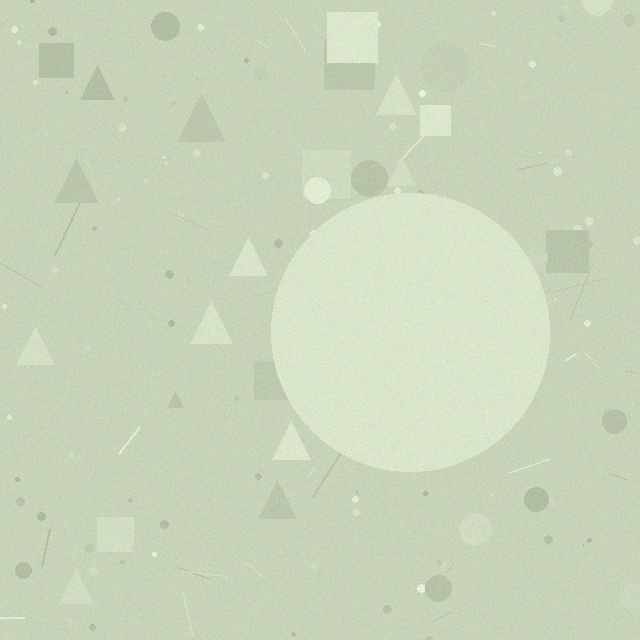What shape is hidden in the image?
A circle is hidden in the image.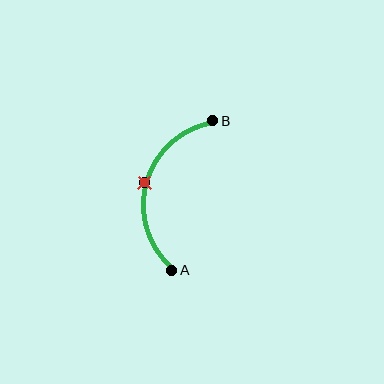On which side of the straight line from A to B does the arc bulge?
The arc bulges to the left of the straight line connecting A and B.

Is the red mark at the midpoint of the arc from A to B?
Yes. The red mark lies on the arc at equal arc-length from both A and B — it is the arc midpoint.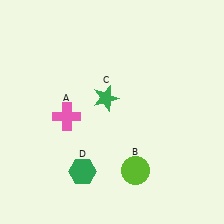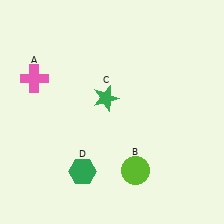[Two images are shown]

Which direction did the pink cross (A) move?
The pink cross (A) moved up.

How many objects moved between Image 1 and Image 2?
1 object moved between the two images.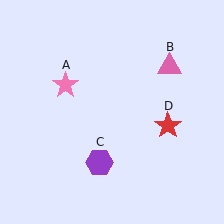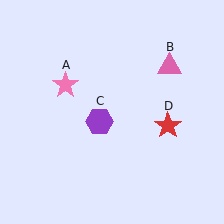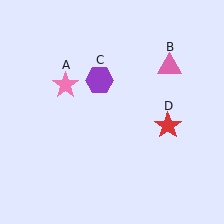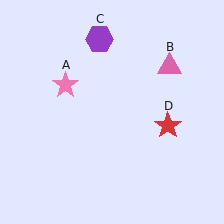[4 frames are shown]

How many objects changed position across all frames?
1 object changed position: purple hexagon (object C).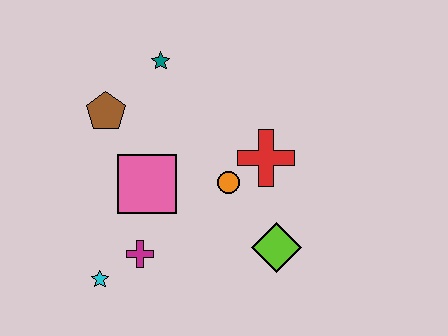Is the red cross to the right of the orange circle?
Yes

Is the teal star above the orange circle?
Yes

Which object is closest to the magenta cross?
The cyan star is closest to the magenta cross.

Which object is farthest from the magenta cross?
The teal star is farthest from the magenta cross.